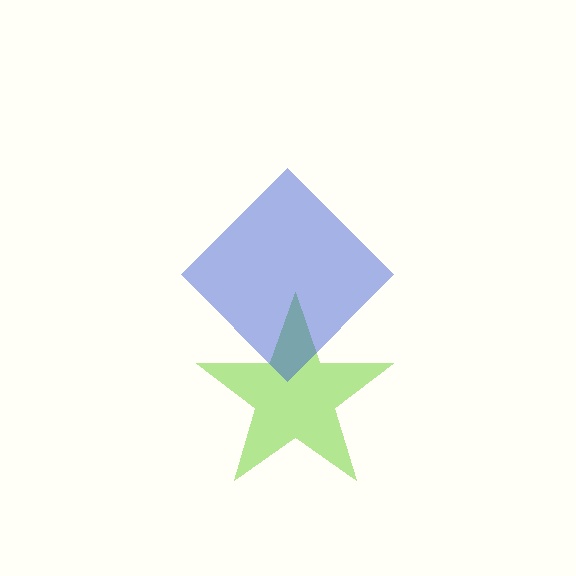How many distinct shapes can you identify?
There are 2 distinct shapes: a lime star, a blue diamond.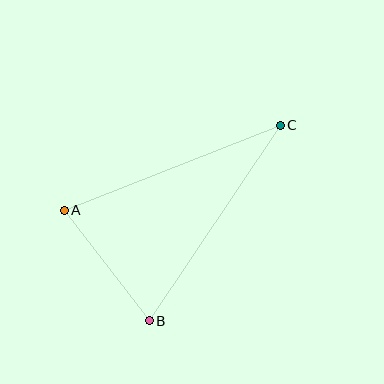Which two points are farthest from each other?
Points B and C are farthest from each other.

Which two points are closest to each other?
Points A and B are closest to each other.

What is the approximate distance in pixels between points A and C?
The distance between A and C is approximately 232 pixels.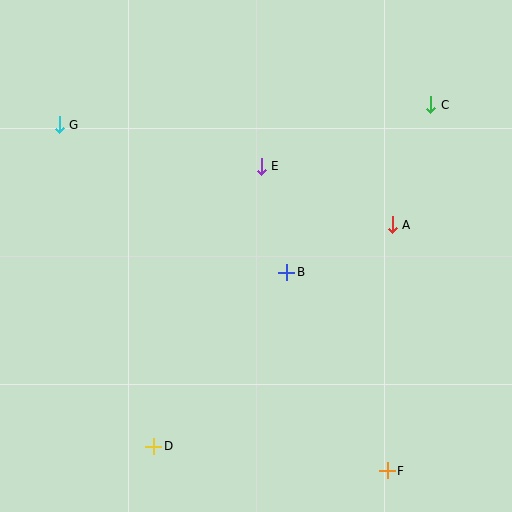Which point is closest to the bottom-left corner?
Point D is closest to the bottom-left corner.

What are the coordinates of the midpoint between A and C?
The midpoint between A and C is at (412, 165).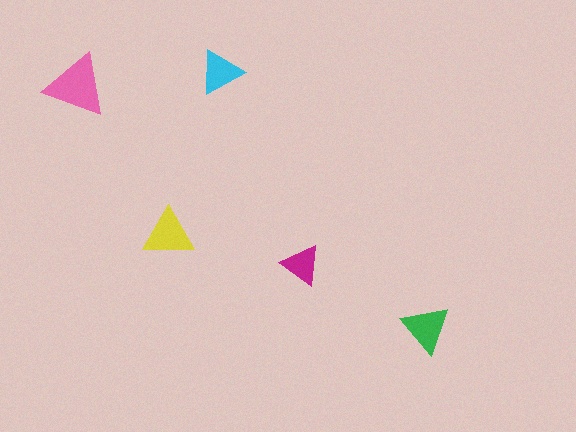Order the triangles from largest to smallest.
the pink one, the yellow one, the green one, the cyan one, the magenta one.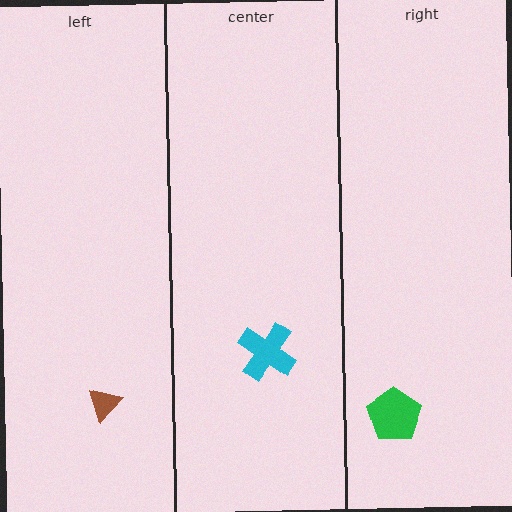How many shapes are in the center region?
1.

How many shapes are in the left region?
1.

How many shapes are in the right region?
1.